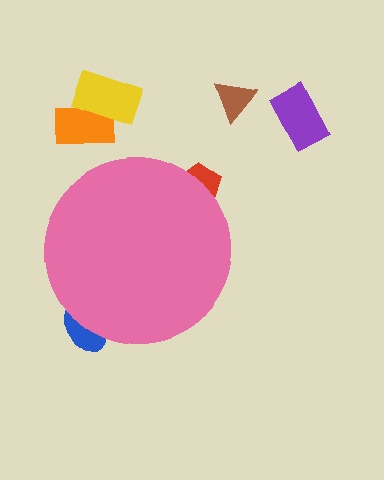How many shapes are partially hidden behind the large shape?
2 shapes are partially hidden.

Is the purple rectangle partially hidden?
No, the purple rectangle is fully visible.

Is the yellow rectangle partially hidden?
No, the yellow rectangle is fully visible.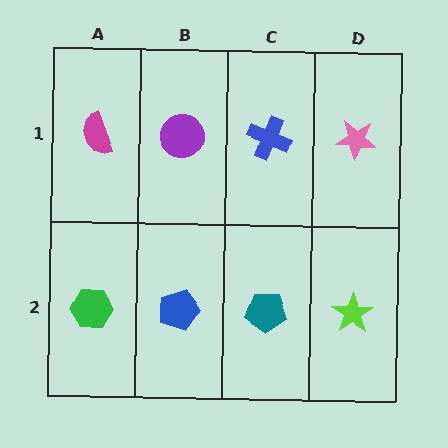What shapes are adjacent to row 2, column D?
A pink star (row 1, column D), a teal pentagon (row 2, column C).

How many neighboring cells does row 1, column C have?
3.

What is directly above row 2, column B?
A purple circle.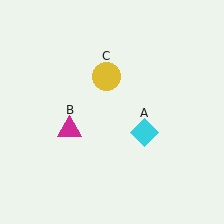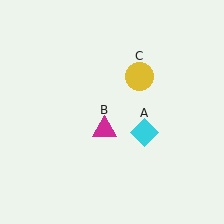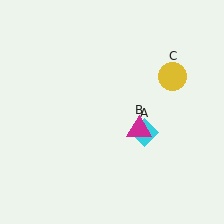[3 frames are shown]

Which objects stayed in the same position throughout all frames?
Cyan diamond (object A) remained stationary.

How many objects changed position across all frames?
2 objects changed position: magenta triangle (object B), yellow circle (object C).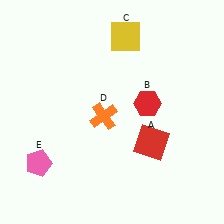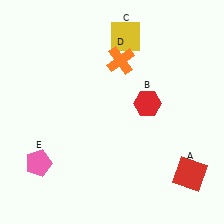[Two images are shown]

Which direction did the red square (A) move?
The red square (A) moved right.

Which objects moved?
The objects that moved are: the red square (A), the orange cross (D).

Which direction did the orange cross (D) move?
The orange cross (D) moved up.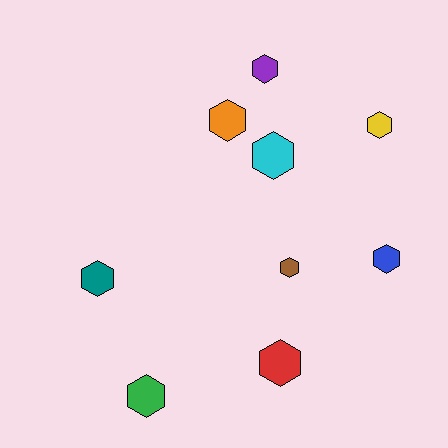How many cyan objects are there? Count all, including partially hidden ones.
There is 1 cyan object.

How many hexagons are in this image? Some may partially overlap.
There are 9 hexagons.